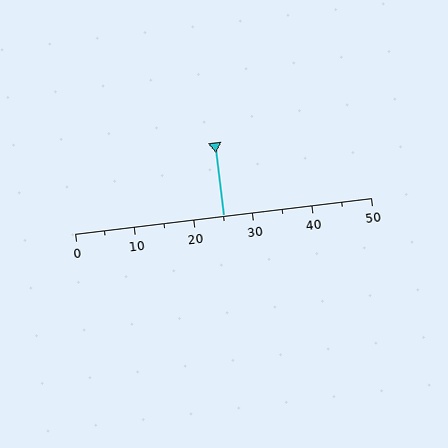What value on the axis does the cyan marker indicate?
The marker indicates approximately 25.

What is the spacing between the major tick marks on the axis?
The major ticks are spaced 10 apart.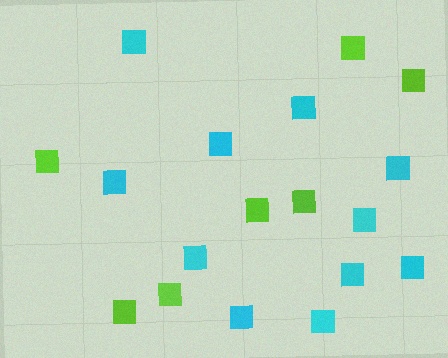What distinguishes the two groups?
There are 2 groups: one group of lime squares (7) and one group of cyan squares (11).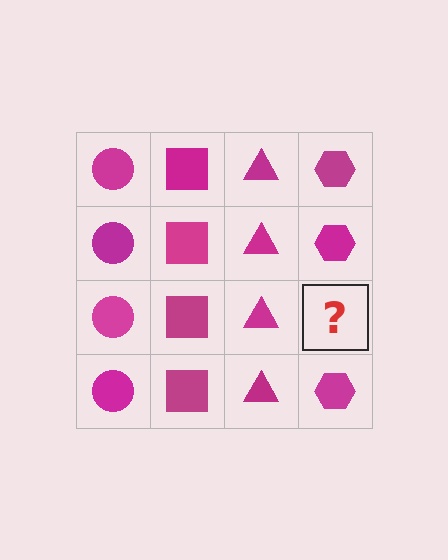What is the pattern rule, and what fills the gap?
The rule is that each column has a consistent shape. The gap should be filled with a magenta hexagon.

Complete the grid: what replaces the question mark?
The question mark should be replaced with a magenta hexagon.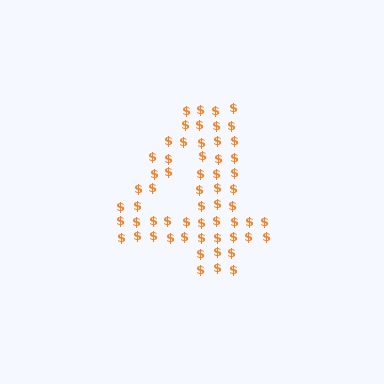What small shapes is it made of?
It is made of small dollar signs.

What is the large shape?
The large shape is the digit 4.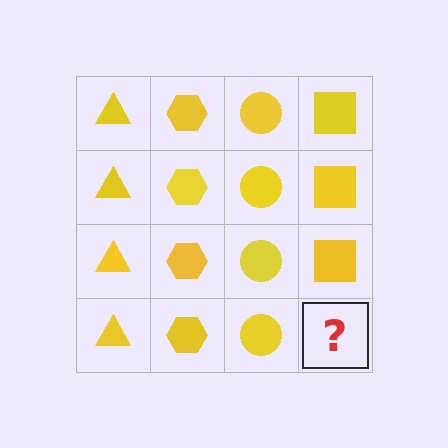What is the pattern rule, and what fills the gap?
The rule is that each column has a consistent shape. The gap should be filled with a yellow square.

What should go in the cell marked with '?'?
The missing cell should contain a yellow square.